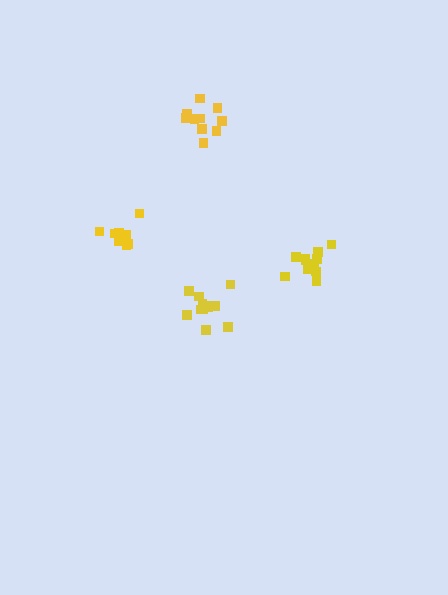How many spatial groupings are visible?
There are 4 spatial groupings.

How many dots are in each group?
Group 1: 12 dots, Group 2: 10 dots, Group 3: 12 dots, Group 4: 8 dots (42 total).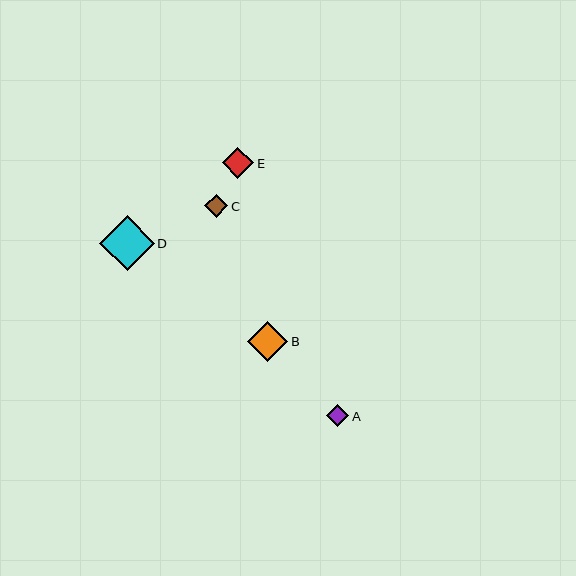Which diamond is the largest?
Diamond D is the largest with a size of approximately 54 pixels.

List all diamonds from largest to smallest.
From largest to smallest: D, B, E, C, A.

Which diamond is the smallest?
Diamond A is the smallest with a size of approximately 22 pixels.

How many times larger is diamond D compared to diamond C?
Diamond D is approximately 2.3 times the size of diamond C.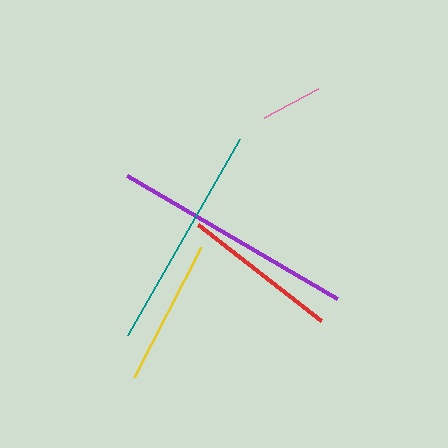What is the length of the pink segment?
The pink segment is approximately 62 pixels long.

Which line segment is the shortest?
The pink line is the shortest at approximately 62 pixels.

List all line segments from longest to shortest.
From longest to shortest: purple, teal, red, yellow, pink.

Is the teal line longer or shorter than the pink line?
The teal line is longer than the pink line.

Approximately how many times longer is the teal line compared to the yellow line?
The teal line is approximately 1.5 times the length of the yellow line.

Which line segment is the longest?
The purple line is the longest at approximately 244 pixels.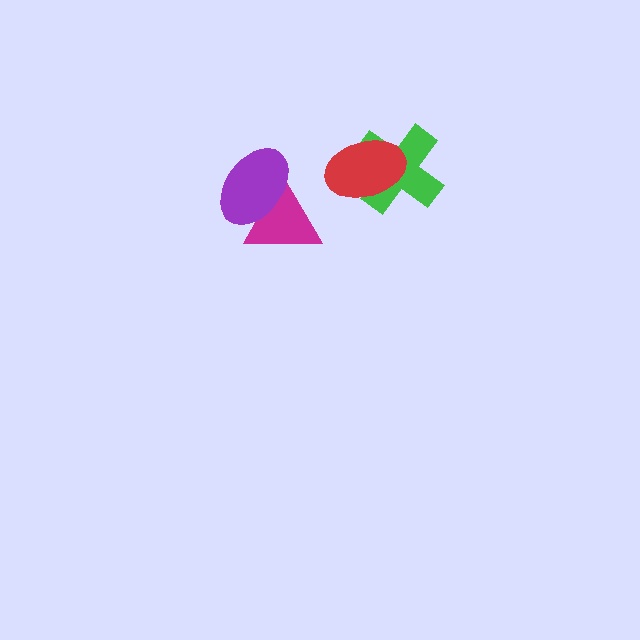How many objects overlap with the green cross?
1 object overlaps with the green cross.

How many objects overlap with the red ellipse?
1 object overlaps with the red ellipse.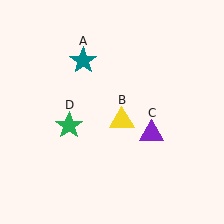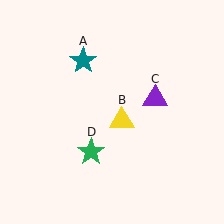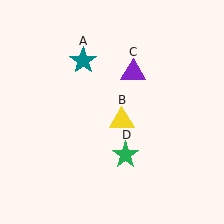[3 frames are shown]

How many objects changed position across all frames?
2 objects changed position: purple triangle (object C), green star (object D).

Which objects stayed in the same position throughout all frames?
Teal star (object A) and yellow triangle (object B) remained stationary.